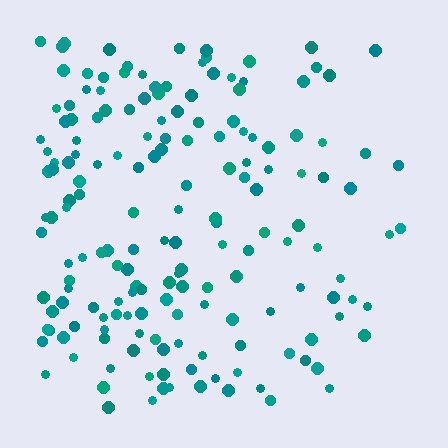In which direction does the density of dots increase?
From right to left, with the left side densest.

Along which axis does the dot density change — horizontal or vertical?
Horizontal.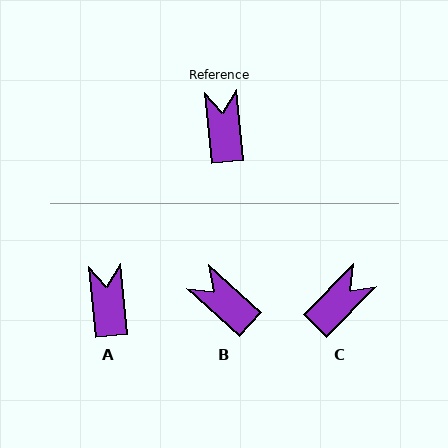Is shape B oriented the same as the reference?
No, it is off by about 43 degrees.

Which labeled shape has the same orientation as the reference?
A.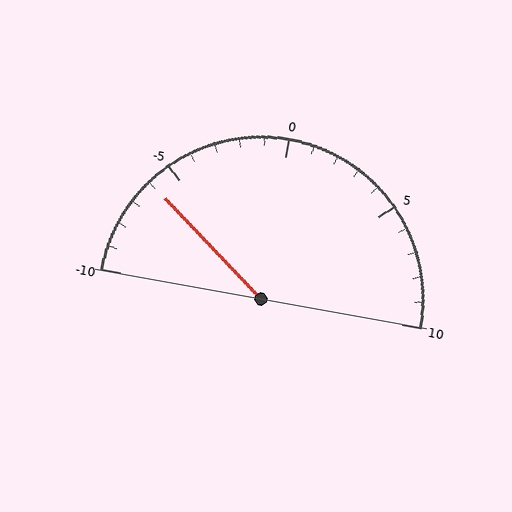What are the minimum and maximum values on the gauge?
The gauge ranges from -10 to 10.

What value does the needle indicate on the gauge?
The needle indicates approximately -6.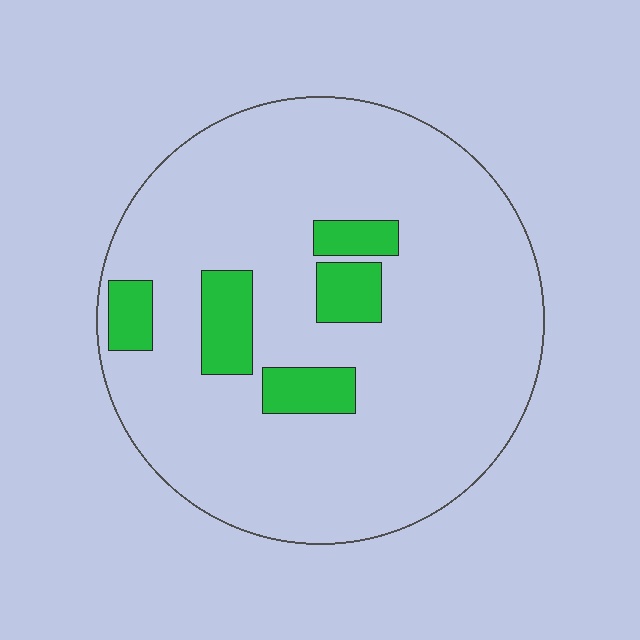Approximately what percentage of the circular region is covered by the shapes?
Approximately 15%.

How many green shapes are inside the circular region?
5.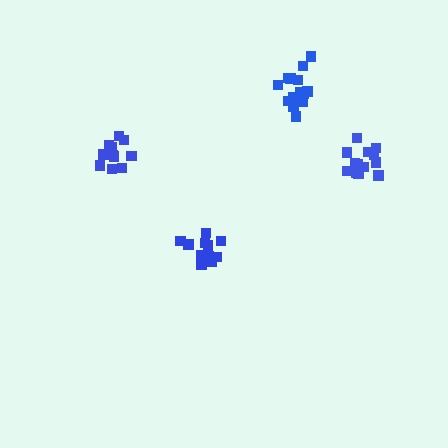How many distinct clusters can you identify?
There are 4 distinct clusters.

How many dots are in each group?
Group 1: 14 dots, Group 2: 17 dots, Group 3: 12 dots, Group 4: 13 dots (56 total).